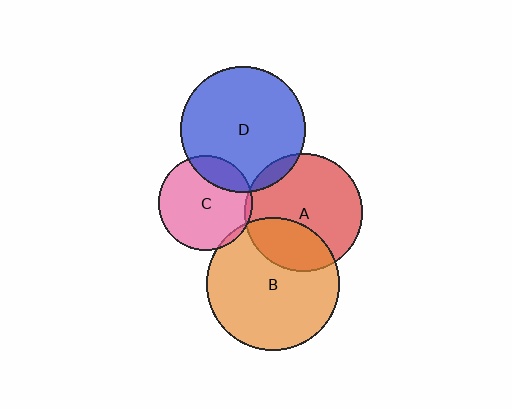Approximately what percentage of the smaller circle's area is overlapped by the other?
Approximately 10%.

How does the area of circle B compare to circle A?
Approximately 1.3 times.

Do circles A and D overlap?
Yes.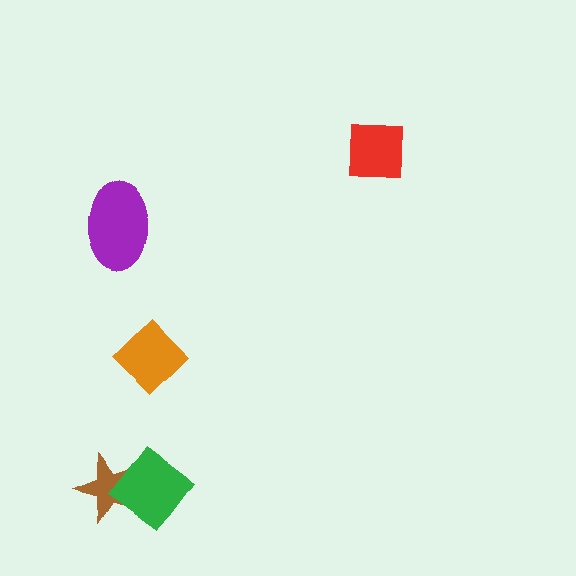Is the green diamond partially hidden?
No, no other shape covers it.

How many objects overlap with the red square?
0 objects overlap with the red square.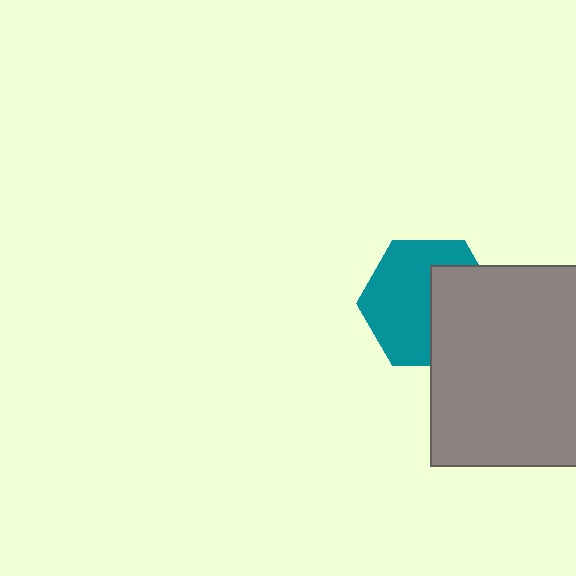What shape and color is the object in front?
The object in front is a gray rectangle.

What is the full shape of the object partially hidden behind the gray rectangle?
The partially hidden object is a teal hexagon.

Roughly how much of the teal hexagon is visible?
About half of it is visible (roughly 59%).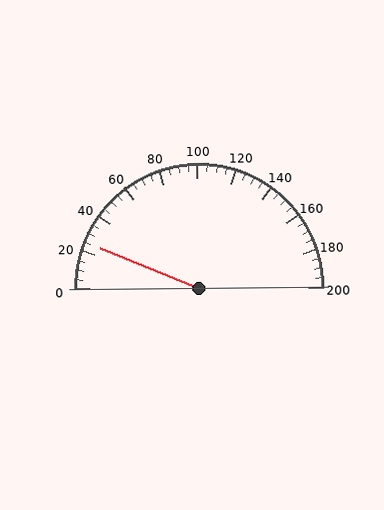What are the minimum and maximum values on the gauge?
The gauge ranges from 0 to 200.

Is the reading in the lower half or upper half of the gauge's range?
The reading is in the lower half of the range (0 to 200).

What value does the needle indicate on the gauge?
The needle indicates approximately 25.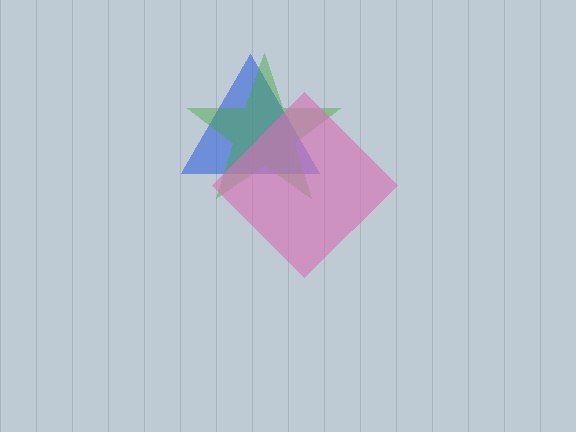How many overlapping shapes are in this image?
There are 3 overlapping shapes in the image.